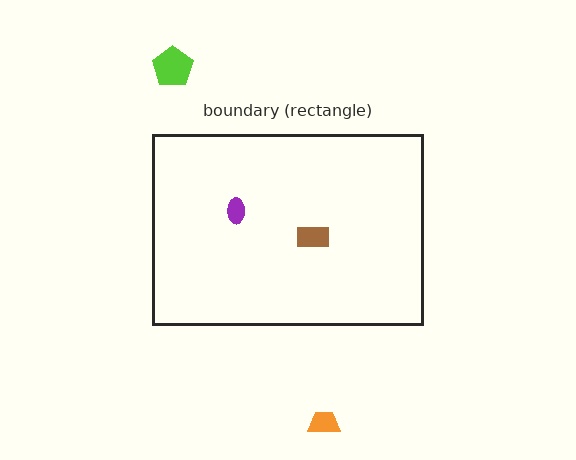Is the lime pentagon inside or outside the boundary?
Outside.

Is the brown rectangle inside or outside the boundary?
Inside.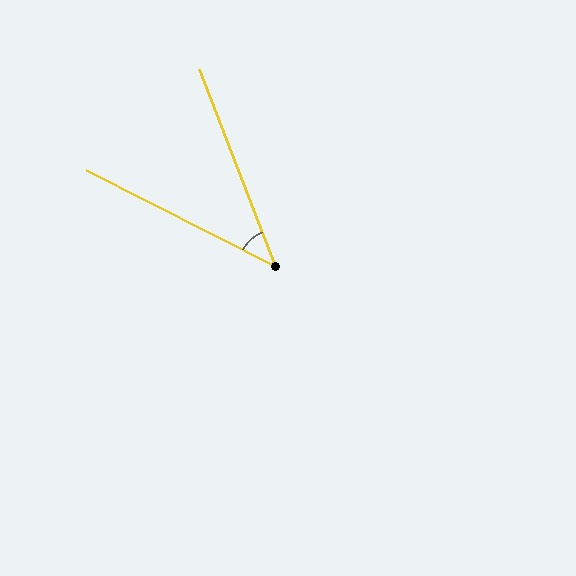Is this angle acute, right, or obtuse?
It is acute.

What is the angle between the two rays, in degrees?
Approximately 42 degrees.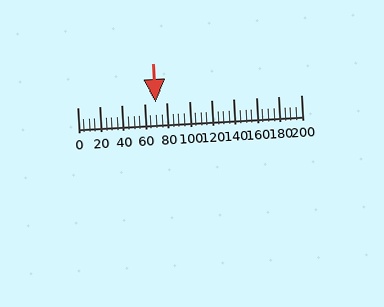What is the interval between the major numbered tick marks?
The major tick marks are spaced 20 units apart.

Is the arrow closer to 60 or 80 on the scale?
The arrow is closer to 80.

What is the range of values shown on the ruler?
The ruler shows values from 0 to 200.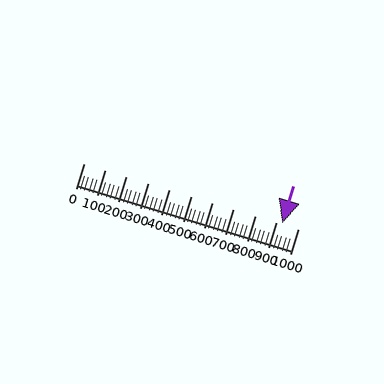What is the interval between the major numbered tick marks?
The major tick marks are spaced 100 units apart.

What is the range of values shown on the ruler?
The ruler shows values from 0 to 1000.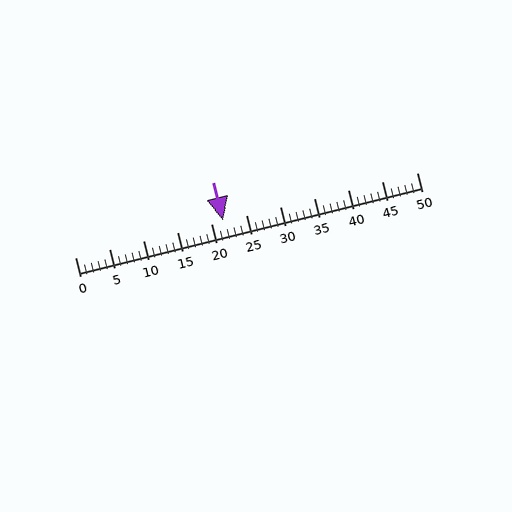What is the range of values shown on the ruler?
The ruler shows values from 0 to 50.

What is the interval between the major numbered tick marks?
The major tick marks are spaced 5 units apart.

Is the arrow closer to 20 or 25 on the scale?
The arrow is closer to 20.